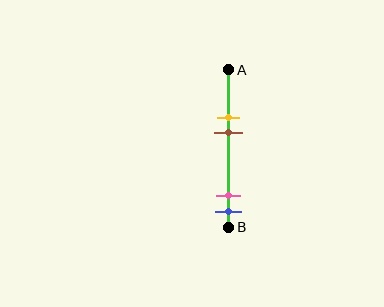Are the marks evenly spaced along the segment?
No, the marks are not evenly spaced.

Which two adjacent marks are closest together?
The pink and blue marks are the closest adjacent pair.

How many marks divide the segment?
There are 4 marks dividing the segment.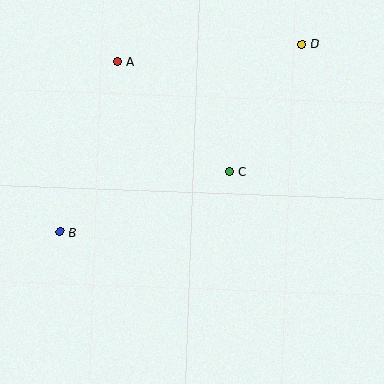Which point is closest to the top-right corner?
Point D is closest to the top-right corner.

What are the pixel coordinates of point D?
Point D is at (301, 44).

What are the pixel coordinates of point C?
Point C is at (229, 172).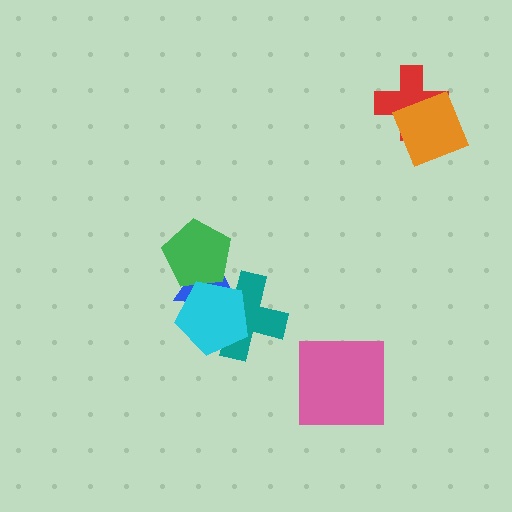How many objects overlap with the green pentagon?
2 objects overlap with the green pentagon.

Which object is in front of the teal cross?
The cyan pentagon is in front of the teal cross.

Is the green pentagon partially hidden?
Yes, it is partially covered by another shape.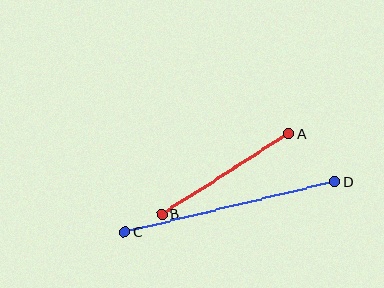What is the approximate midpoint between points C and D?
The midpoint is at approximately (230, 207) pixels.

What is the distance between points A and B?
The distance is approximately 150 pixels.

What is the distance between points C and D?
The distance is approximately 216 pixels.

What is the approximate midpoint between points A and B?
The midpoint is at approximately (225, 174) pixels.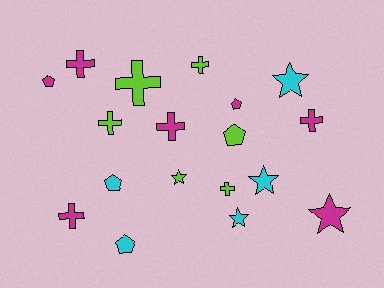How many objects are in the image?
There are 18 objects.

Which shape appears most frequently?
Cross, with 8 objects.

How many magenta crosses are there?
There are 4 magenta crosses.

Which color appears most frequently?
Magenta, with 7 objects.